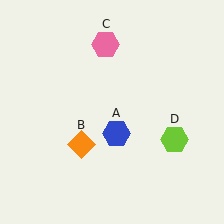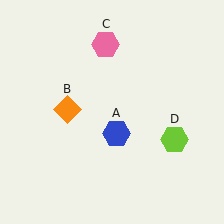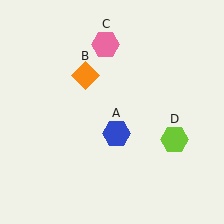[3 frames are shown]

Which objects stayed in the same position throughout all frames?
Blue hexagon (object A) and pink hexagon (object C) and lime hexagon (object D) remained stationary.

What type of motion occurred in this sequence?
The orange diamond (object B) rotated clockwise around the center of the scene.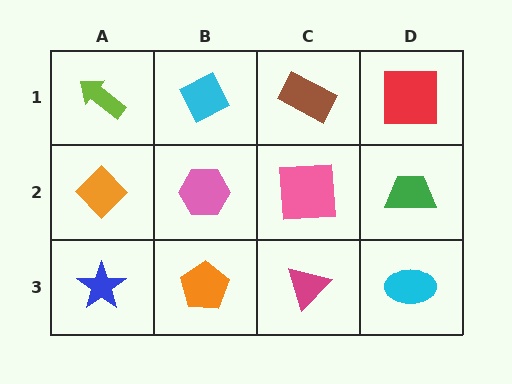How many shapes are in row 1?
4 shapes.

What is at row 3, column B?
An orange pentagon.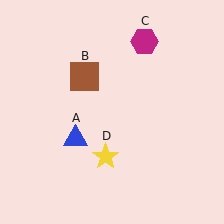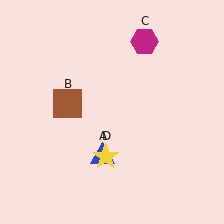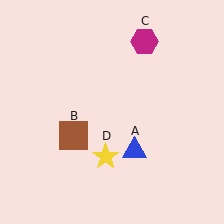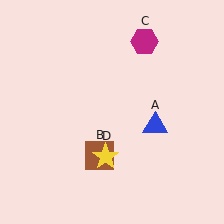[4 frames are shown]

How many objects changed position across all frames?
2 objects changed position: blue triangle (object A), brown square (object B).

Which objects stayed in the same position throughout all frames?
Magenta hexagon (object C) and yellow star (object D) remained stationary.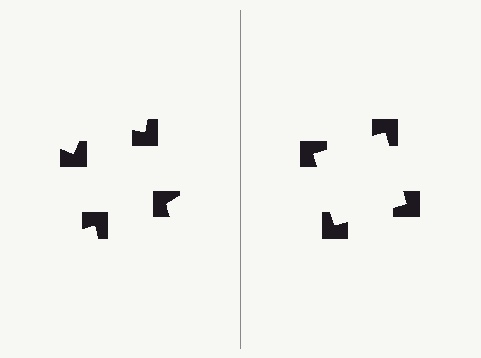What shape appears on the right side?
An illusory square.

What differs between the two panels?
The notched squares are positioned identically on both sides; only the wedge orientations differ. On the right they align to a square; on the left they are misaligned.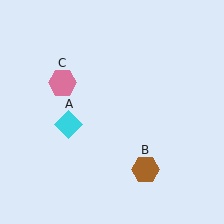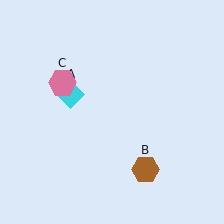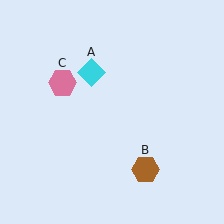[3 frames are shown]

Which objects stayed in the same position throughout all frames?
Brown hexagon (object B) and pink hexagon (object C) remained stationary.